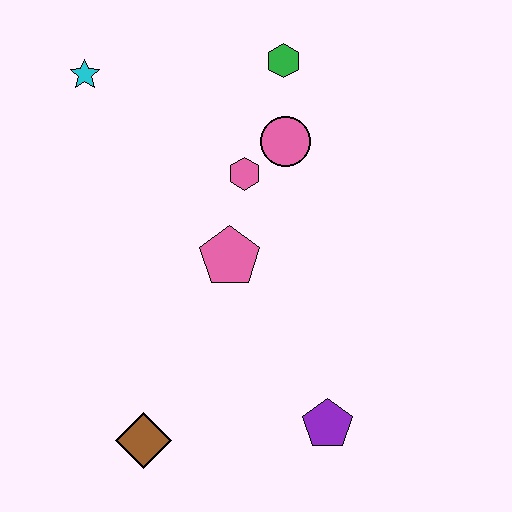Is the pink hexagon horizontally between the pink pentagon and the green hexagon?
Yes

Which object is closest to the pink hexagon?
The pink circle is closest to the pink hexagon.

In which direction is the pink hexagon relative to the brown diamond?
The pink hexagon is above the brown diamond.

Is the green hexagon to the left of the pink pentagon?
No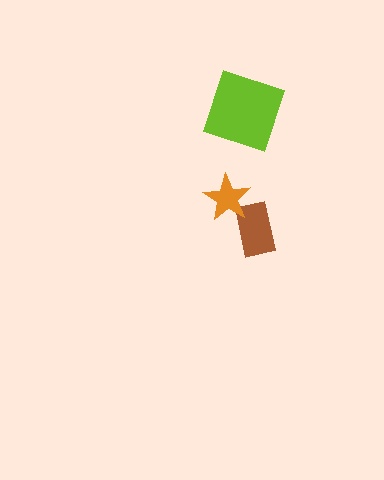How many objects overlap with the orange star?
1 object overlaps with the orange star.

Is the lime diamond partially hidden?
No, no other shape covers it.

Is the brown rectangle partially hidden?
Yes, it is partially covered by another shape.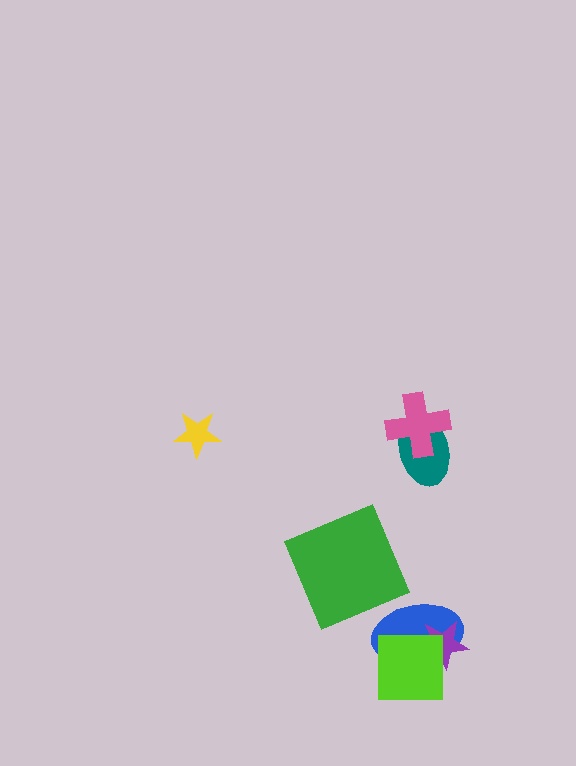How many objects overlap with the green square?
0 objects overlap with the green square.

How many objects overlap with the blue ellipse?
2 objects overlap with the blue ellipse.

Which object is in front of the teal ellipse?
The pink cross is in front of the teal ellipse.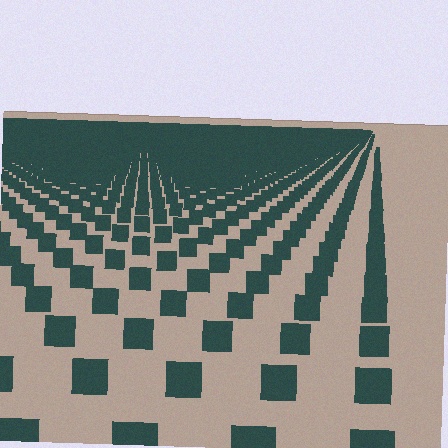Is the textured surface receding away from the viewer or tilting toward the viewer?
The surface is receding away from the viewer. Texture elements get smaller and denser toward the top.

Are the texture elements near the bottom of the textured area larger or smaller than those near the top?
Larger. Near the bottom, elements are closer to the viewer and appear at a bigger on-screen size.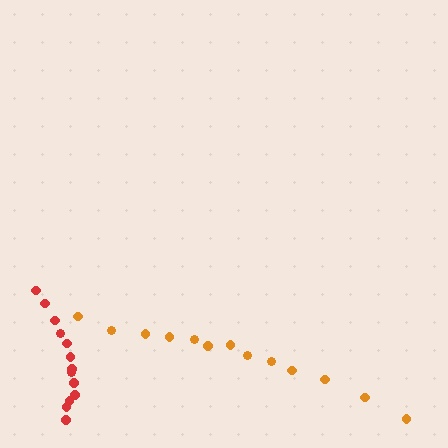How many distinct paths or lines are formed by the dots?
There are 2 distinct paths.